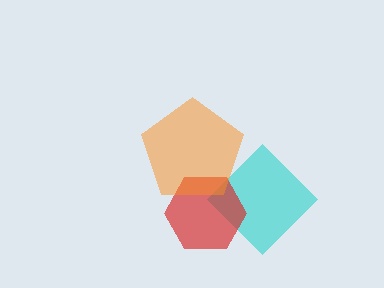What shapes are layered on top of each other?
The layered shapes are: a cyan diamond, a red hexagon, an orange pentagon.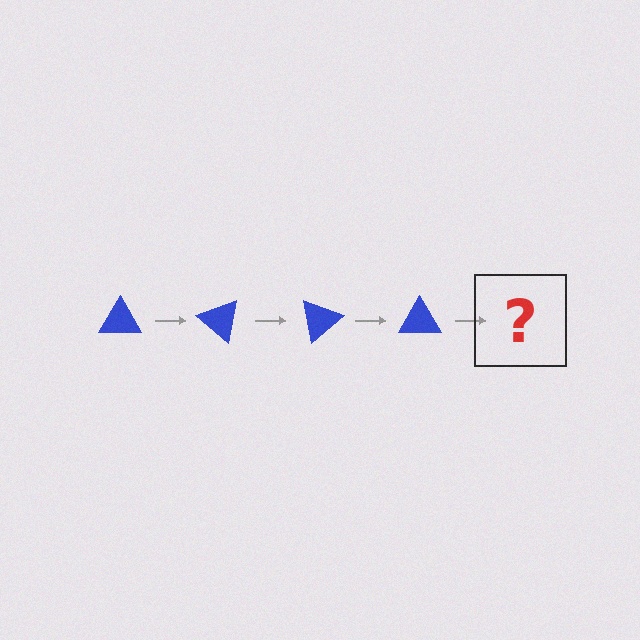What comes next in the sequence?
The next element should be a blue triangle rotated 160 degrees.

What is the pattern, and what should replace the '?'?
The pattern is that the triangle rotates 40 degrees each step. The '?' should be a blue triangle rotated 160 degrees.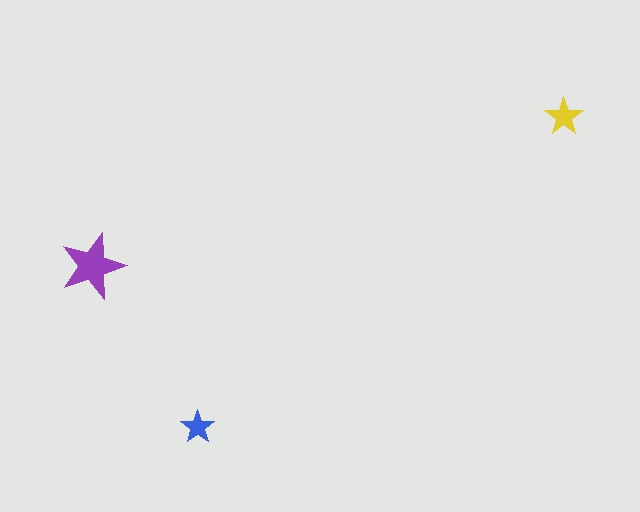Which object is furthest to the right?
The yellow star is rightmost.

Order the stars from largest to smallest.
the purple one, the yellow one, the blue one.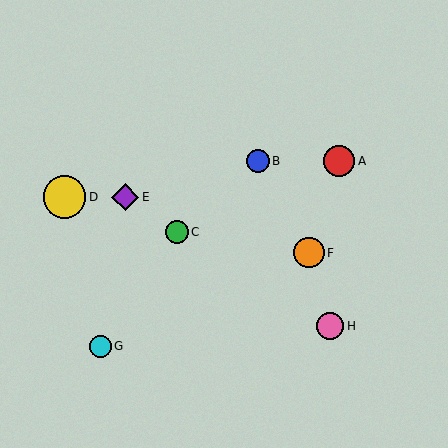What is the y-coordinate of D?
Object D is at y≈197.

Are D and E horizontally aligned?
Yes, both are at y≈197.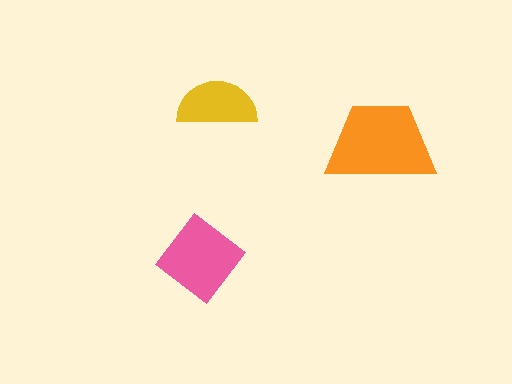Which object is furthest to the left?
The pink diamond is leftmost.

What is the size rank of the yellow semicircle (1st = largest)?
3rd.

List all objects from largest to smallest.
The orange trapezoid, the pink diamond, the yellow semicircle.